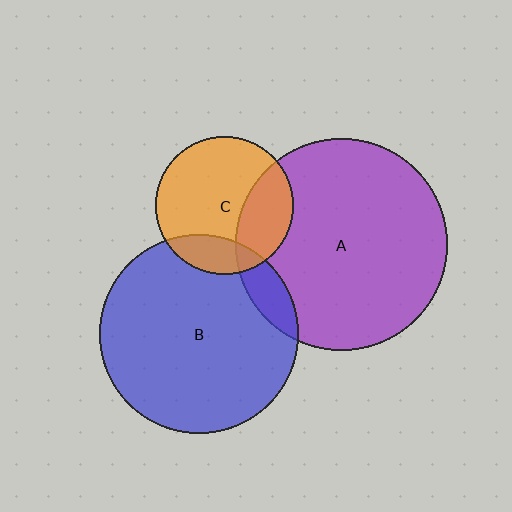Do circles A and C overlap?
Yes.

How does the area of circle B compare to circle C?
Approximately 2.1 times.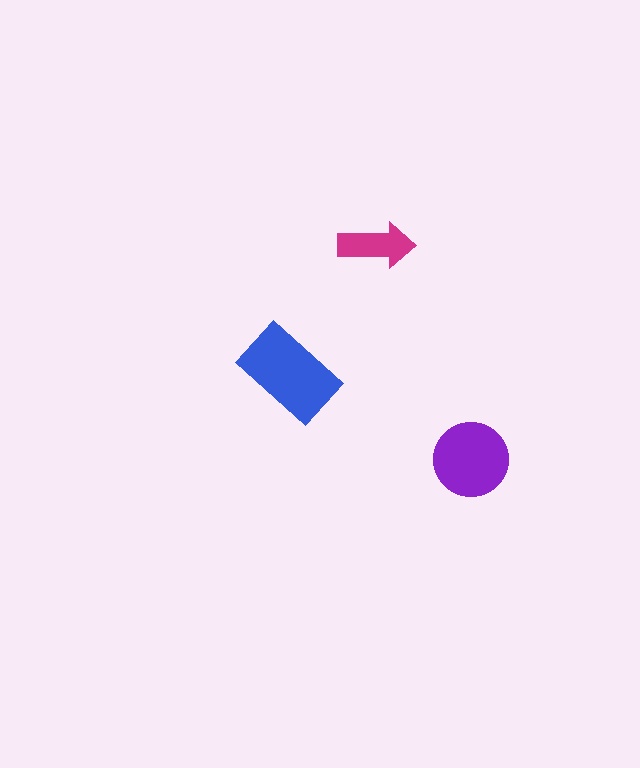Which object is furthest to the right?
The purple circle is rightmost.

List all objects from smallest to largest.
The magenta arrow, the purple circle, the blue rectangle.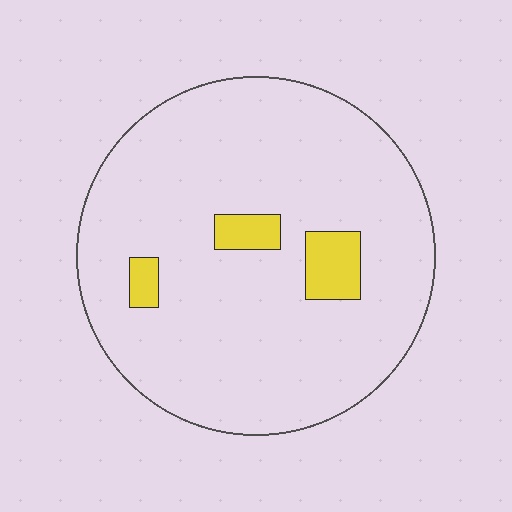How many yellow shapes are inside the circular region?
3.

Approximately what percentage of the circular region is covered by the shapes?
Approximately 10%.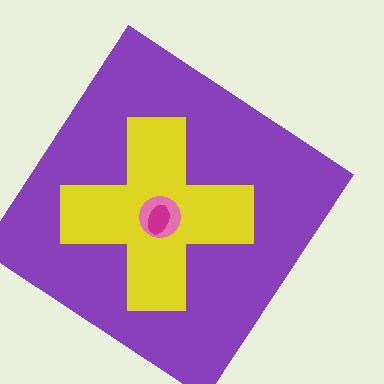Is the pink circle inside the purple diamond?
Yes.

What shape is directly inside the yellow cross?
The pink circle.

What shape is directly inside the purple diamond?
The yellow cross.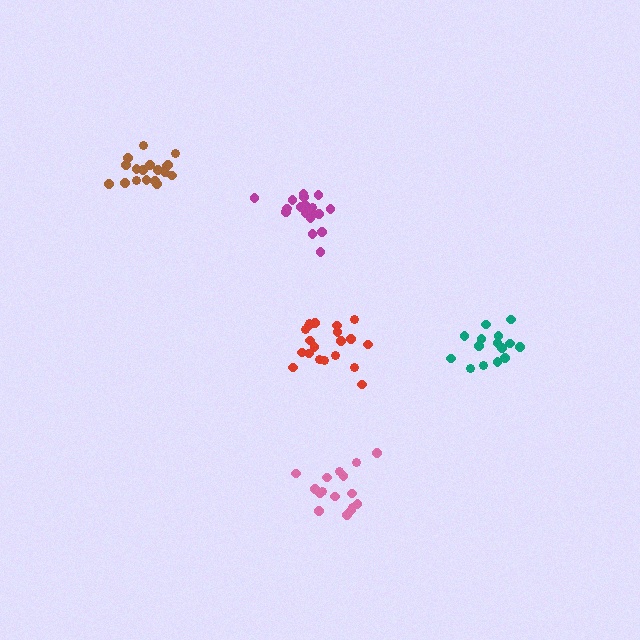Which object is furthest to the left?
The brown cluster is leftmost.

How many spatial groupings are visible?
There are 5 spatial groupings.